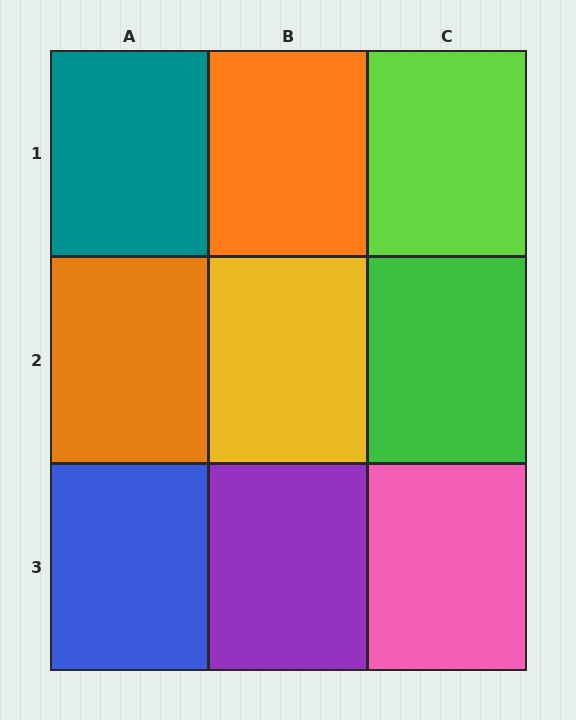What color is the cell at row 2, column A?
Orange.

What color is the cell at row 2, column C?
Green.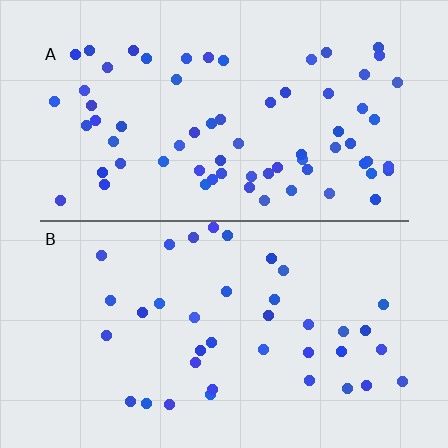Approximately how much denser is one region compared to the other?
Approximately 1.8× — region A over region B.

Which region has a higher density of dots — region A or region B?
A (the top).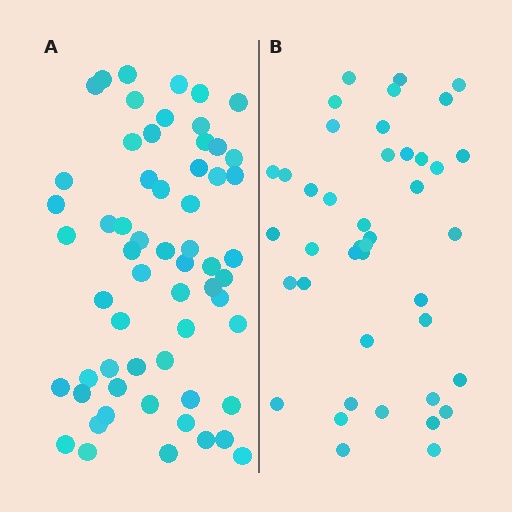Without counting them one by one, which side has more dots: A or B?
Region A (the left region) has more dots.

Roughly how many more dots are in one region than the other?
Region A has approximately 20 more dots than region B.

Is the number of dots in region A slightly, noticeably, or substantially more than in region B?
Region A has noticeably more, but not dramatically so. The ratio is roughly 1.4 to 1.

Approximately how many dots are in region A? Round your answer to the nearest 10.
About 60 dots.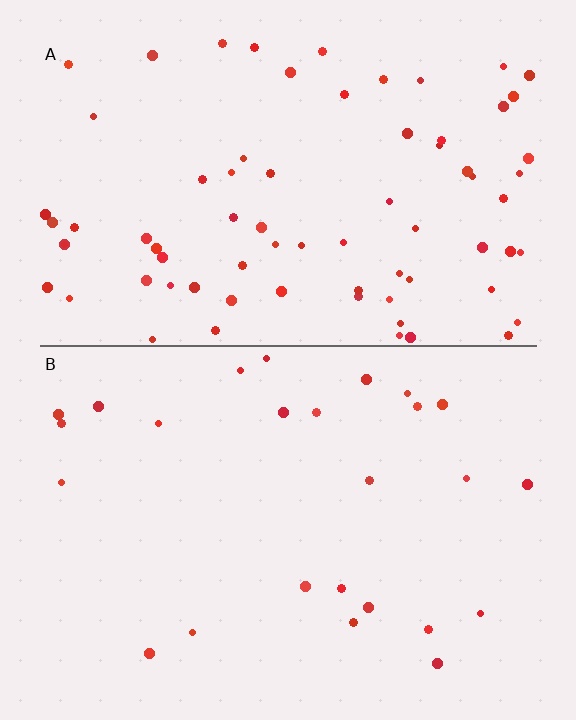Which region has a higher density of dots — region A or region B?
A (the top).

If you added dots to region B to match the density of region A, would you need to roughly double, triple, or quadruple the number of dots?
Approximately triple.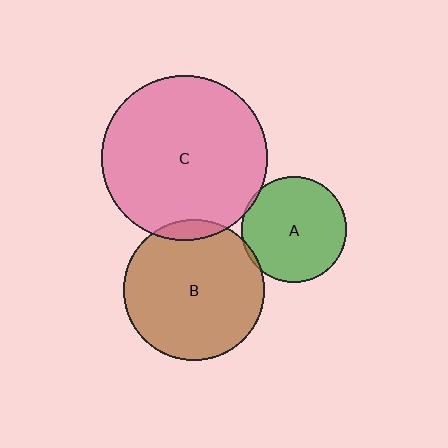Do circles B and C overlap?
Yes.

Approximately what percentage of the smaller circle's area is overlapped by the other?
Approximately 5%.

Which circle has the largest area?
Circle C (pink).